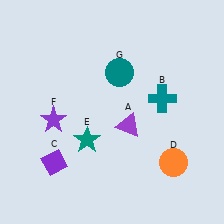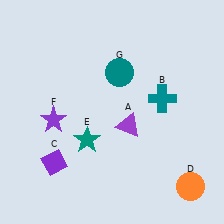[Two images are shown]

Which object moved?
The orange circle (D) moved down.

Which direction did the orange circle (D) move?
The orange circle (D) moved down.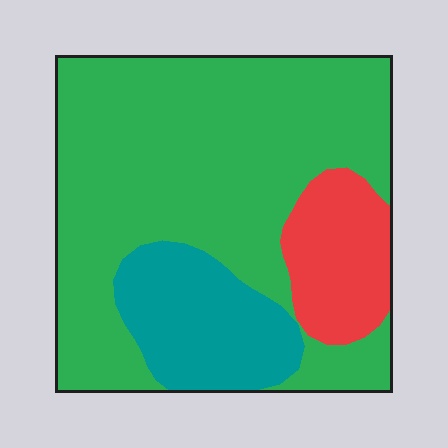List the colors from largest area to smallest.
From largest to smallest: green, teal, red.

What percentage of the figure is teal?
Teal takes up between a sixth and a third of the figure.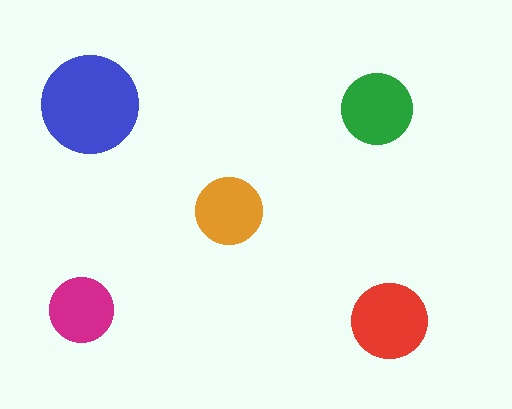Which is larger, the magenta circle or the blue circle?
The blue one.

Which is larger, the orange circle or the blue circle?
The blue one.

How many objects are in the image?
There are 5 objects in the image.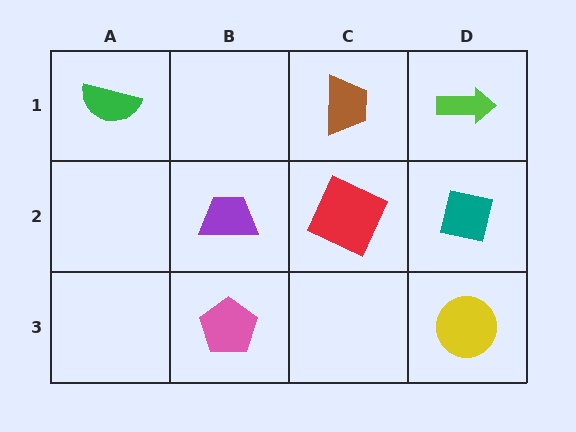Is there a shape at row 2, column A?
No, that cell is empty.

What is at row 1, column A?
A green semicircle.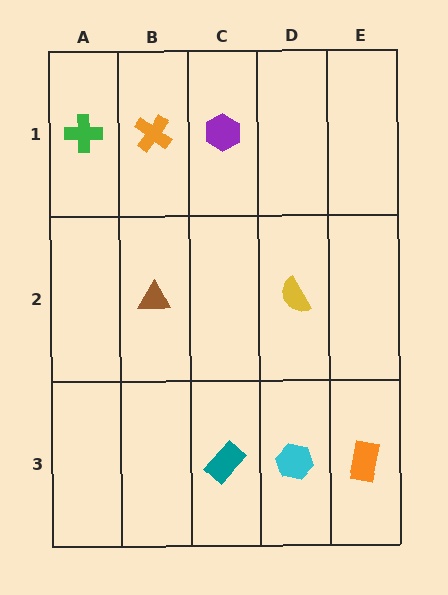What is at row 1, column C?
A purple hexagon.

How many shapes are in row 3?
3 shapes.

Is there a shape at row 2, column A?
No, that cell is empty.